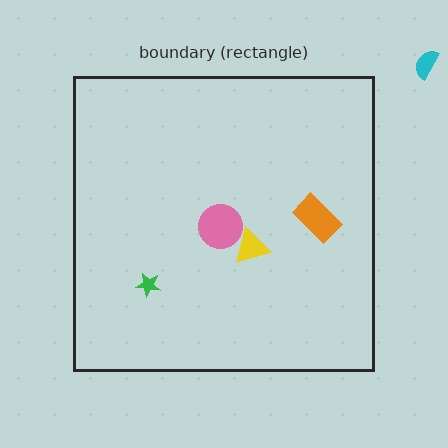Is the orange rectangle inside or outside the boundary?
Inside.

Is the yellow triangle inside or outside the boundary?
Inside.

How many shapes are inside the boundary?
4 inside, 1 outside.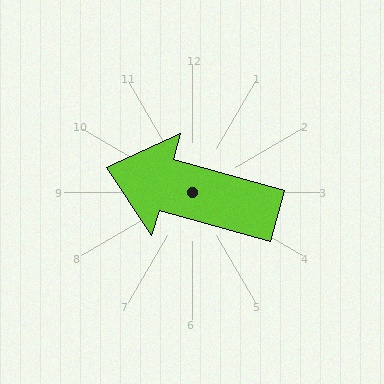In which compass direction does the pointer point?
West.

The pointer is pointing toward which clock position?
Roughly 10 o'clock.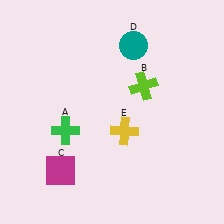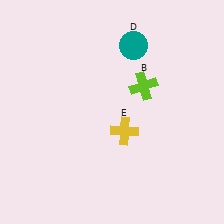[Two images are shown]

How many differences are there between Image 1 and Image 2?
There are 2 differences between the two images.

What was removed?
The magenta square (C), the green cross (A) were removed in Image 2.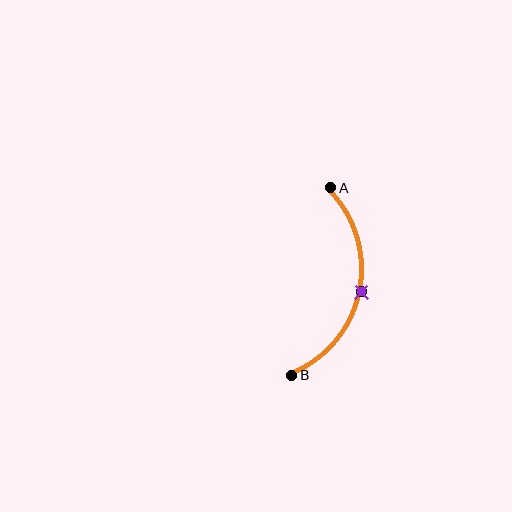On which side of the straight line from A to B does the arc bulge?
The arc bulges to the right of the straight line connecting A and B.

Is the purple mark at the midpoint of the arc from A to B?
Yes. The purple mark lies on the arc at equal arc-length from both A and B — it is the arc midpoint.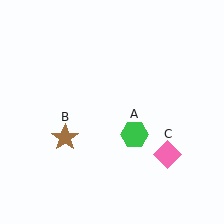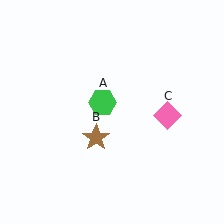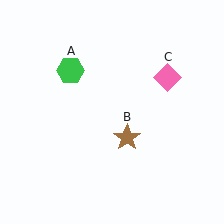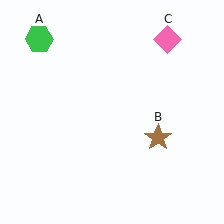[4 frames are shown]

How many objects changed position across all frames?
3 objects changed position: green hexagon (object A), brown star (object B), pink diamond (object C).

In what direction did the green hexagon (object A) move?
The green hexagon (object A) moved up and to the left.